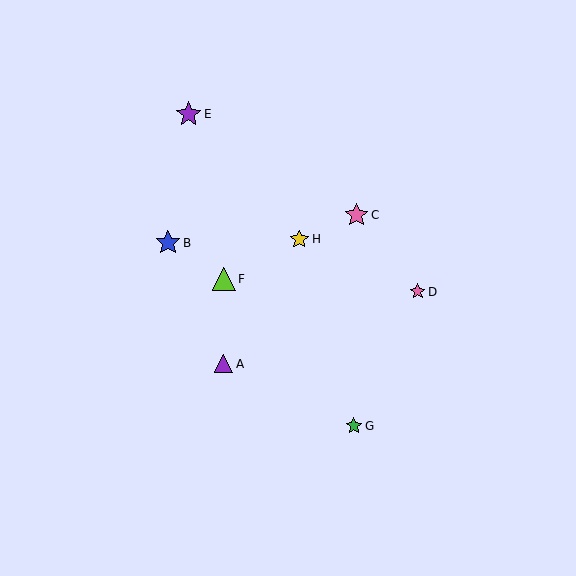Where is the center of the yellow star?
The center of the yellow star is at (299, 239).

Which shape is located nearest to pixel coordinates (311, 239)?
The yellow star (labeled H) at (299, 239) is nearest to that location.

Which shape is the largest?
The blue star (labeled B) is the largest.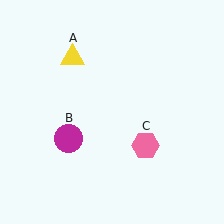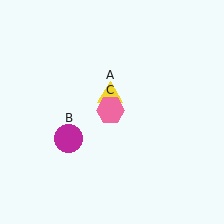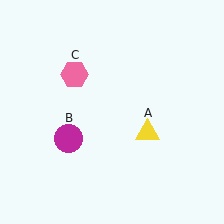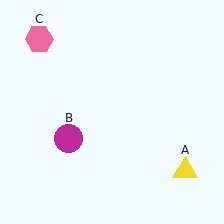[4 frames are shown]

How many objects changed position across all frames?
2 objects changed position: yellow triangle (object A), pink hexagon (object C).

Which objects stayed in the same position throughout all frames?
Magenta circle (object B) remained stationary.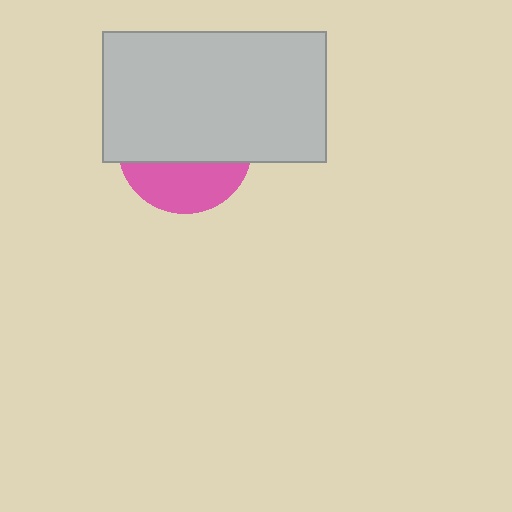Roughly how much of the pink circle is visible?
A small part of it is visible (roughly 35%).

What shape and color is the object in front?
The object in front is a light gray rectangle.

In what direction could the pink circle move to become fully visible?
The pink circle could move down. That would shift it out from behind the light gray rectangle entirely.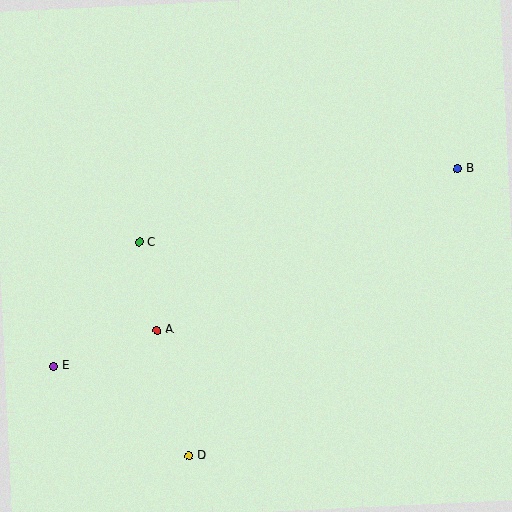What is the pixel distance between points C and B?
The distance between C and B is 327 pixels.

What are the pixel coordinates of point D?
Point D is at (189, 455).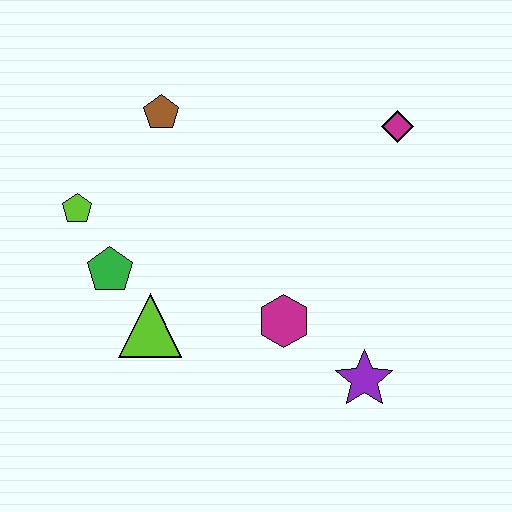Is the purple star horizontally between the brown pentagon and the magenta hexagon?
No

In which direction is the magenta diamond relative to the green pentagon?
The magenta diamond is to the right of the green pentagon.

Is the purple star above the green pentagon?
No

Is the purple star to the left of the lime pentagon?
No